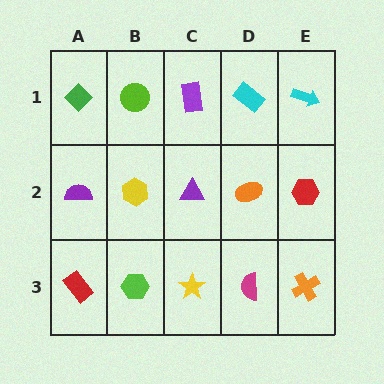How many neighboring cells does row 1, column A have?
2.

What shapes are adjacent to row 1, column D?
An orange ellipse (row 2, column D), a purple rectangle (row 1, column C), a cyan arrow (row 1, column E).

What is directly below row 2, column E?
An orange cross.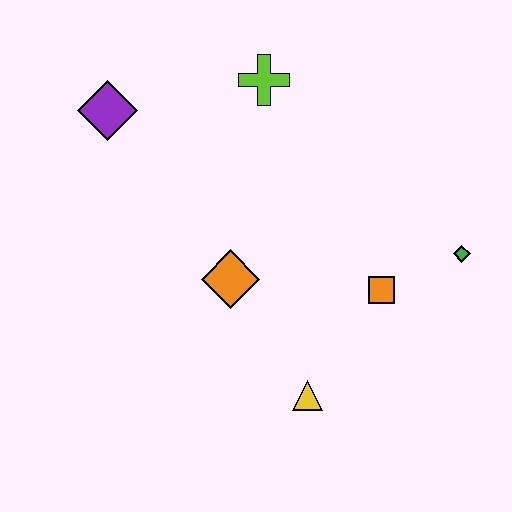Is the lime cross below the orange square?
No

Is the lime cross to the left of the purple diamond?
No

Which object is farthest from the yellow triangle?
The purple diamond is farthest from the yellow triangle.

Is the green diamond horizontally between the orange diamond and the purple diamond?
No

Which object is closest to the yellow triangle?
The orange square is closest to the yellow triangle.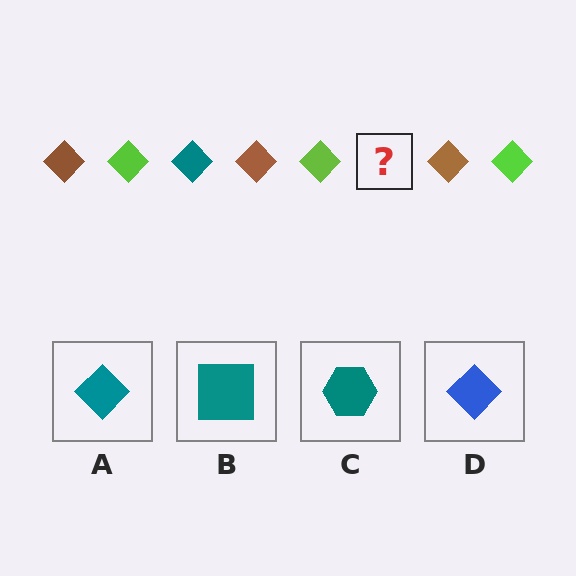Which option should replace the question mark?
Option A.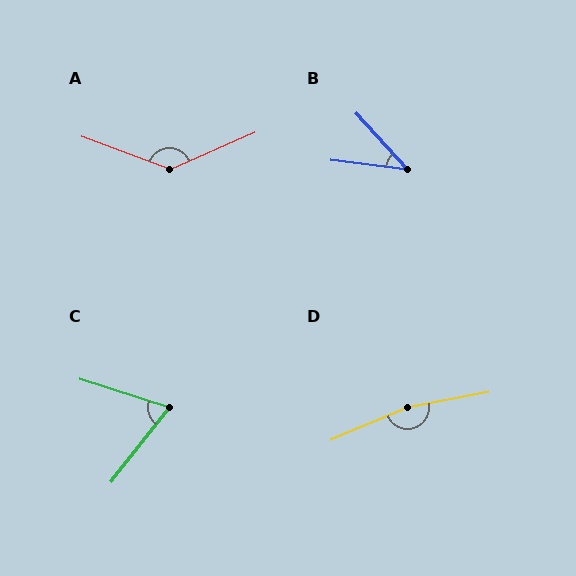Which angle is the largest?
D, at approximately 168 degrees.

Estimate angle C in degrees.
Approximately 70 degrees.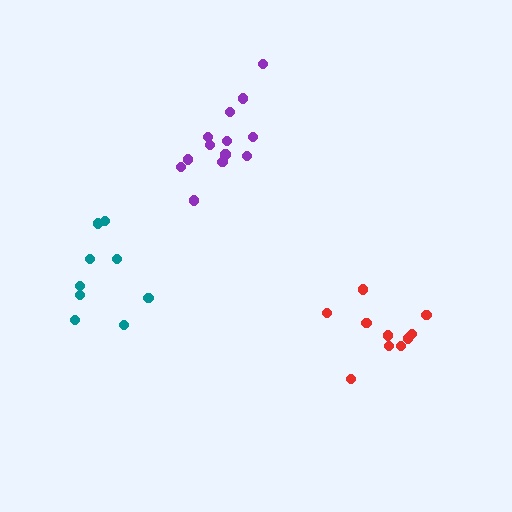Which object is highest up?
The purple cluster is topmost.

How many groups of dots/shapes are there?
There are 3 groups.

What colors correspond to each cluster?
The clusters are colored: red, purple, teal.